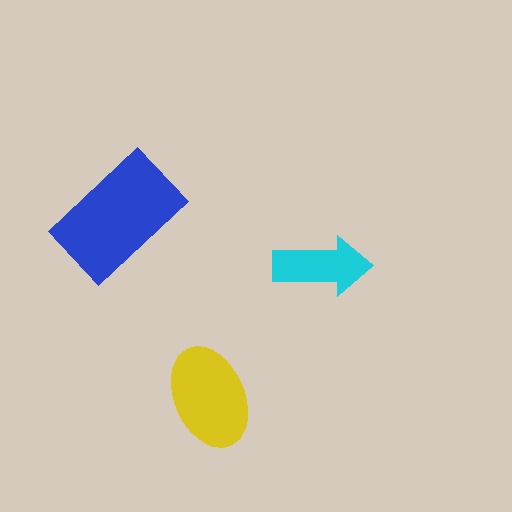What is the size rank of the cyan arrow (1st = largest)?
3rd.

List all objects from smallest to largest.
The cyan arrow, the yellow ellipse, the blue rectangle.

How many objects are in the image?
There are 3 objects in the image.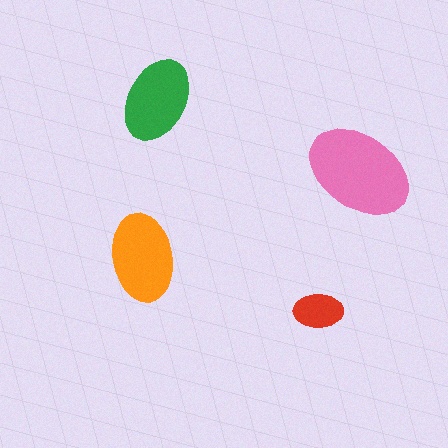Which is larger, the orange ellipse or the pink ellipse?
The pink one.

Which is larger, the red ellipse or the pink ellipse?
The pink one.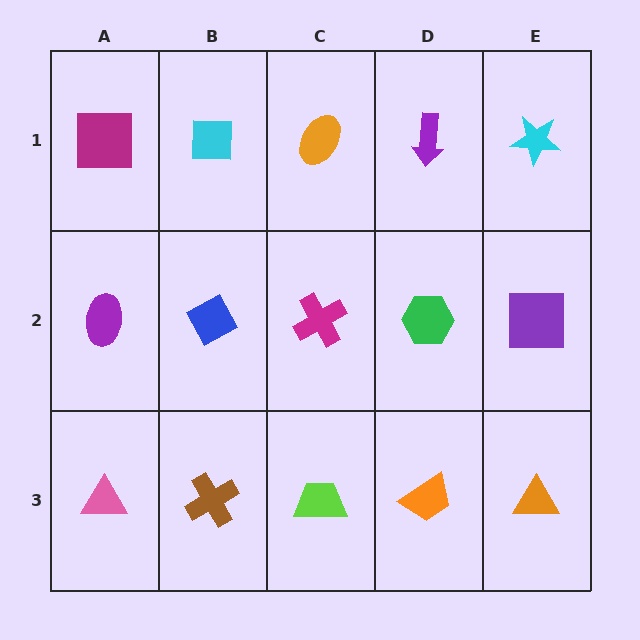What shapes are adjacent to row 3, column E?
A purple square (row 2, column E), an orange trapezoid (row 3, column D).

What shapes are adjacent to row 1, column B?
A blue diamond (row 2, column B), a magenta square (row 1, column A), an orange ellipse (row 1, column C).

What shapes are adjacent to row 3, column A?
A purple ellipse (row 2, column A), a brown cross (row 3, column B).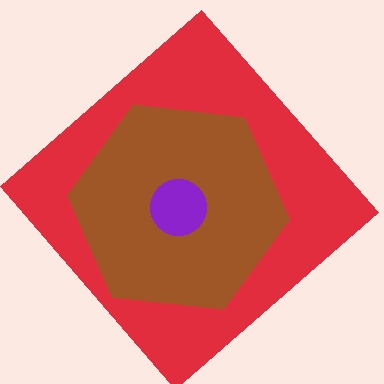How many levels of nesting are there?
3.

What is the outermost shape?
The red diamond.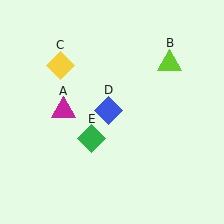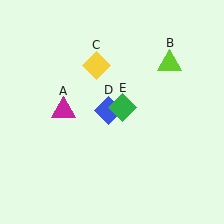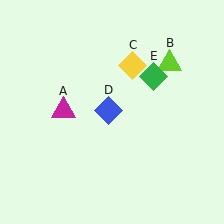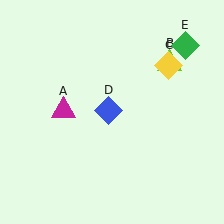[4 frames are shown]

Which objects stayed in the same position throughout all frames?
Magenta triangle (object A) and lime triangle (object B) and blue diamond (object D) remained stationary.